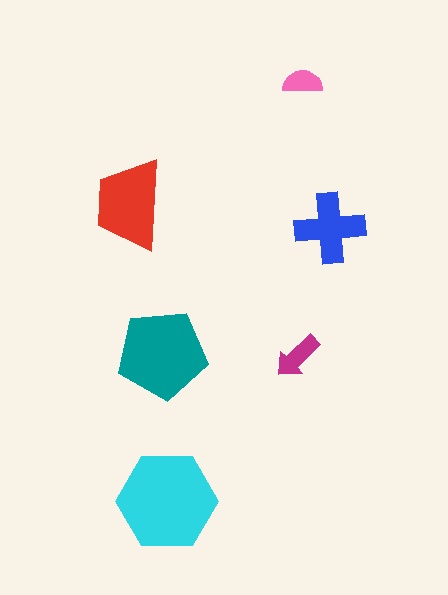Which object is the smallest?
The pink semicircle.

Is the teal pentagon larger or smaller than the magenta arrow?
Larger.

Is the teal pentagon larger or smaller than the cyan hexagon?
Smaller.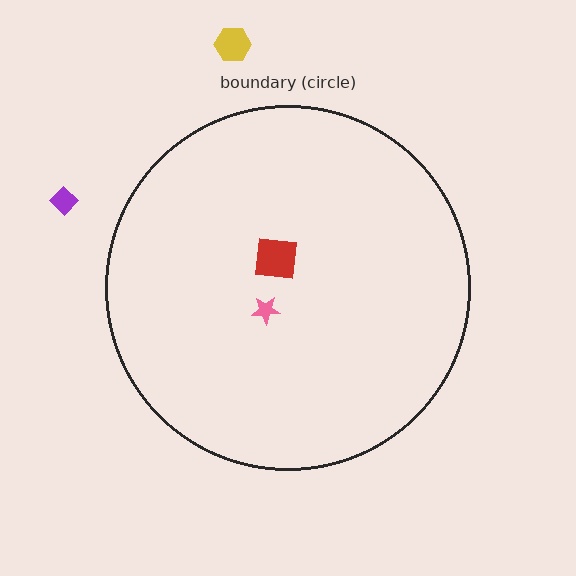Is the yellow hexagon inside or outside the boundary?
Outside.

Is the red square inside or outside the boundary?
Inside.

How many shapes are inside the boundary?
2 inside, 2 outside.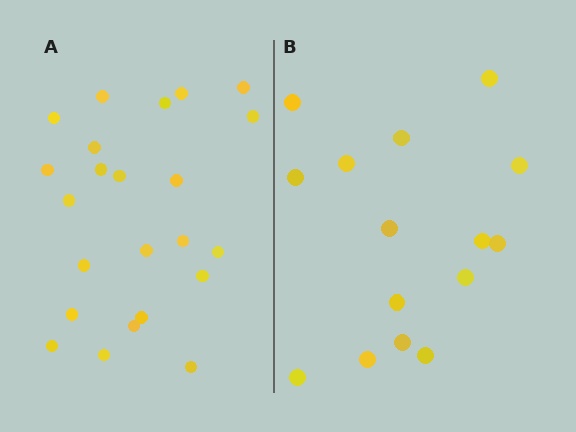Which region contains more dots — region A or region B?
Region A (the left region) has more dots.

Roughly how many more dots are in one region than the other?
Region A has roughly 8 or so more dots than region B.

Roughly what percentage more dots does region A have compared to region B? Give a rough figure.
About 55% more.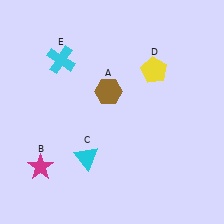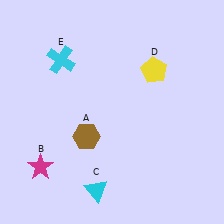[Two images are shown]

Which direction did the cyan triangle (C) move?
The cyan triangle (C) moved down.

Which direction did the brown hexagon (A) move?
The brown hexagon (A) moved down.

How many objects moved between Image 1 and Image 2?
2 objects moved between the two images.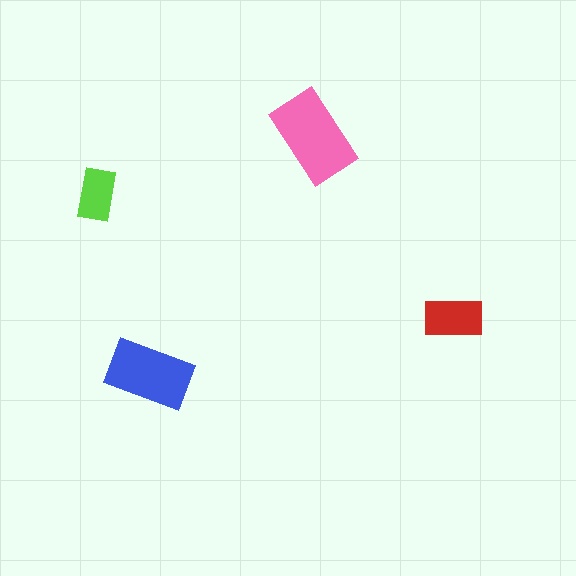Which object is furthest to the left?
The lime rectangle is leftmost.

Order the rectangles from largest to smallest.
the pink one, the blue one, the red one, the lime one.